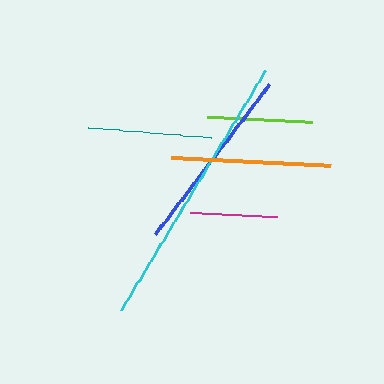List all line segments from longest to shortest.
From longest to shortest: cyan, blue, orange, teal, lime, magenta.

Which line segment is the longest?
The cyan line is the longest at approximately 279 pixels.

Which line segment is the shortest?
The magenta line is the shortest at approximately 87 pixels.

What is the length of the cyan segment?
The cyan segment is approximately 279 pixels long.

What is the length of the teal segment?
The teal segment is approximately 123 pixels long.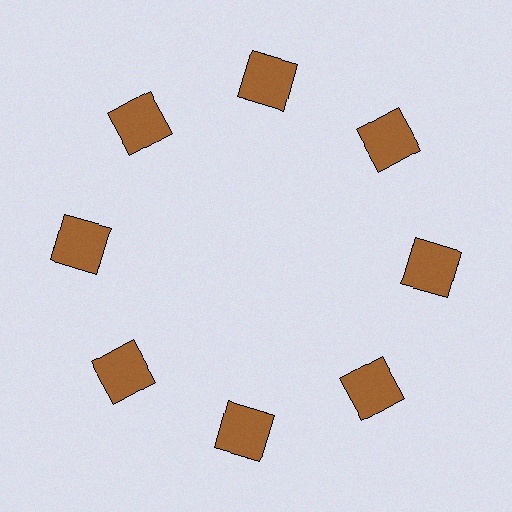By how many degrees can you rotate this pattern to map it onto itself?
The pattern maps onto itself every 45 degrees of rotation.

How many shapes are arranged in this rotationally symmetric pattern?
There are 8 shapes, arranged in 8 groups of 1.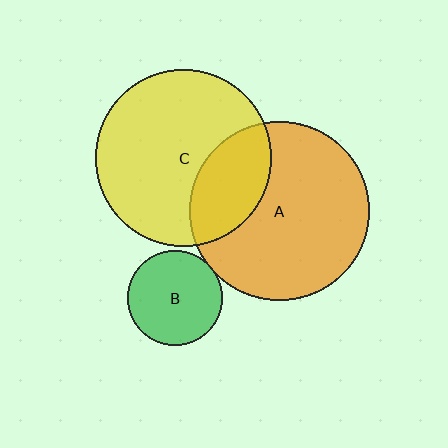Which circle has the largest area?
Circle A (orange).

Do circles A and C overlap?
Yes.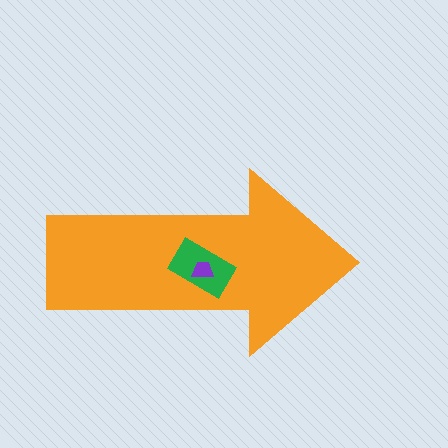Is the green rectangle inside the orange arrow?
Yes.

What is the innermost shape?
The purple trapezoid.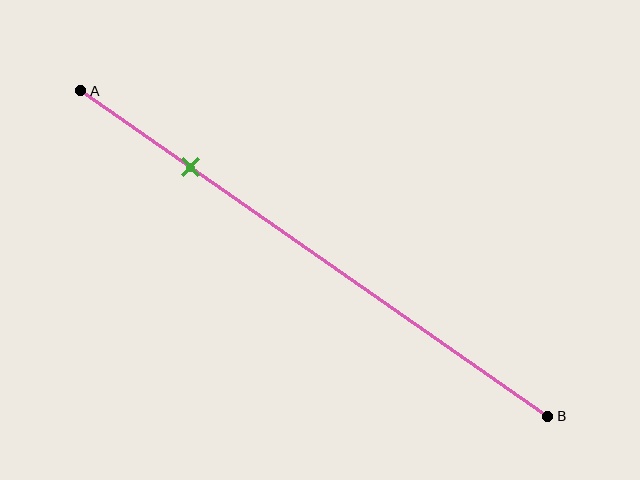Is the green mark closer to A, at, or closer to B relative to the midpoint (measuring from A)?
The green mark is closer to point A than the midpoint of segment AB.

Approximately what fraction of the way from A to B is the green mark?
The green mark is approximately 25% of the way from A to B.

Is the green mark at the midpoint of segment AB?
No, the mark is at about 25% from A, not at the 50% midpoint.